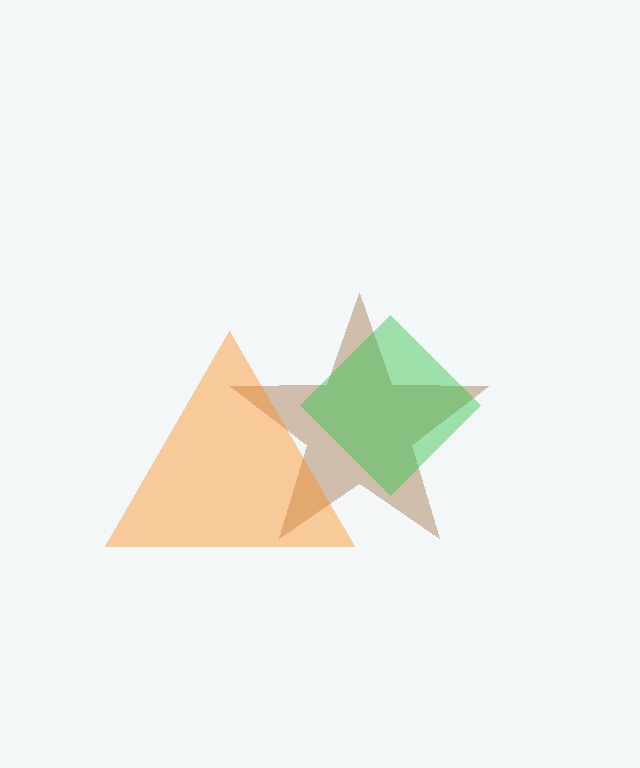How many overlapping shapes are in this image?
There are 3 overlapping shapes in the image.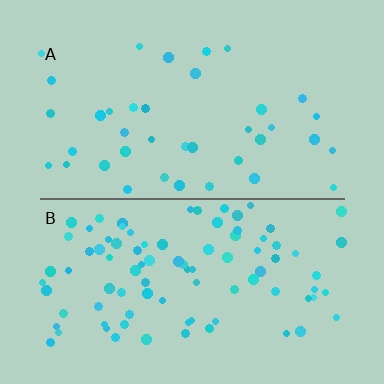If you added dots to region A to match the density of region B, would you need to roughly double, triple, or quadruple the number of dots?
Approximately double.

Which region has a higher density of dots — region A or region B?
B (the bottom).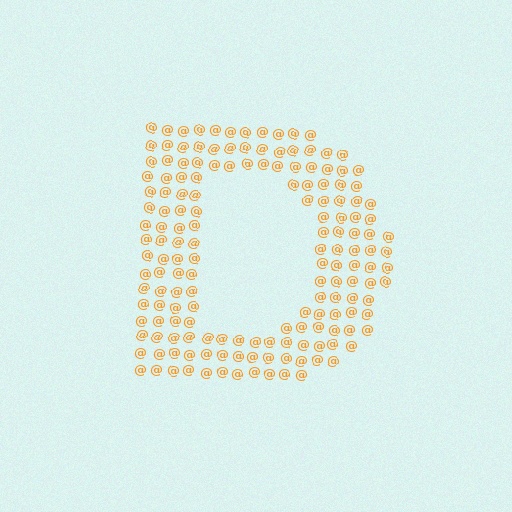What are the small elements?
The small elements are at signs.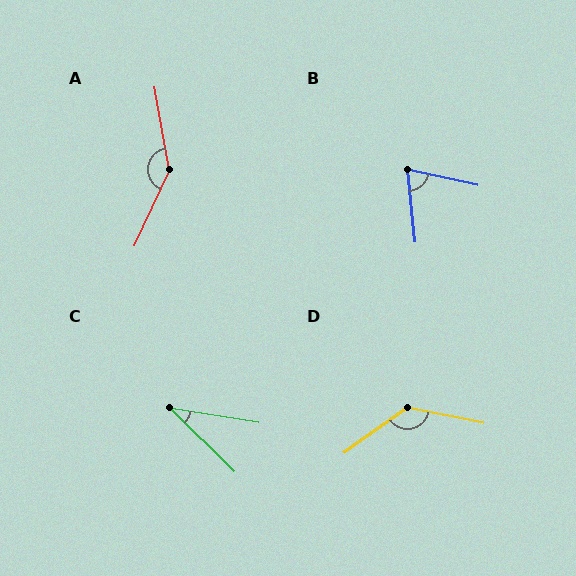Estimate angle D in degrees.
Approximately 133 degrees.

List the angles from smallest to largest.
C (36°), B (72°), D (133°), A (145°).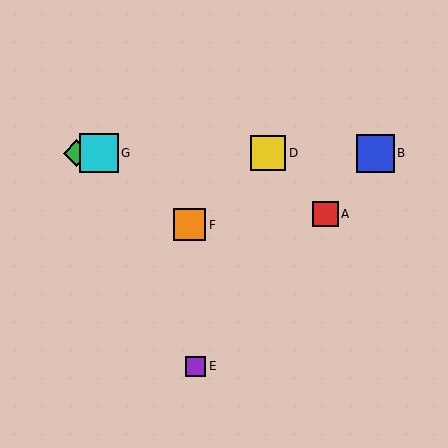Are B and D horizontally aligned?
Yes, both are at y≈153.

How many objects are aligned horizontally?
4 objects (B, C, D, G) are aligned horizontally.